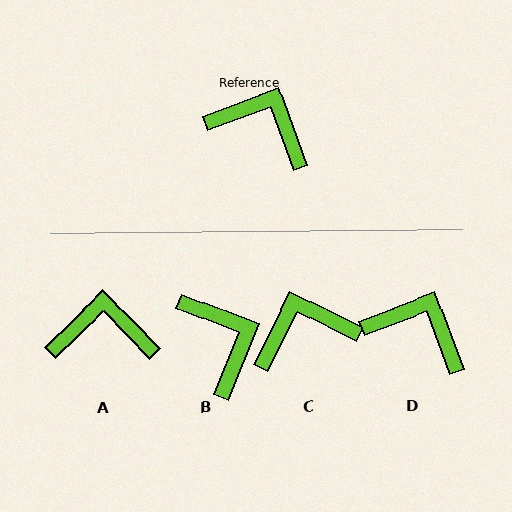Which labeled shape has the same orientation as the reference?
D.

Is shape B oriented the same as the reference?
No, it is off by about 42 degrees.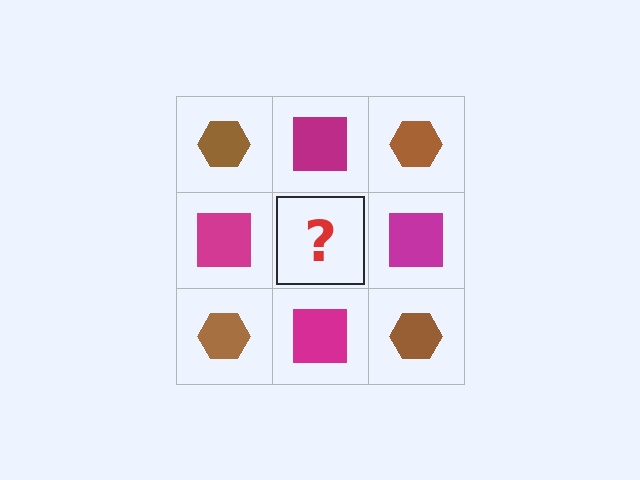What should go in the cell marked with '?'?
The missing cell should contain a brown hexagon.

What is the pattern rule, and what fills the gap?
The rule is that it alternates brown hexagon and magenta square in a checkerboard pattern. The gap should be filled with a brown hexagon.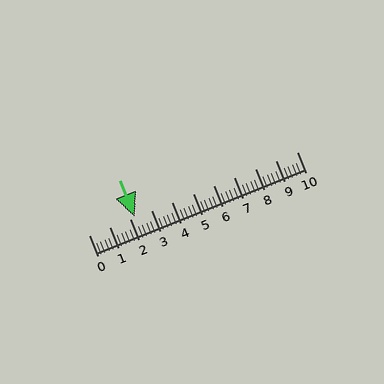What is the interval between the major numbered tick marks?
The major tick marks are spaced 1 units apart.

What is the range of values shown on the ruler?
The ruler shows values from 0 to 10.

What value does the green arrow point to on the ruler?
The green arrow points to approximately 2.2.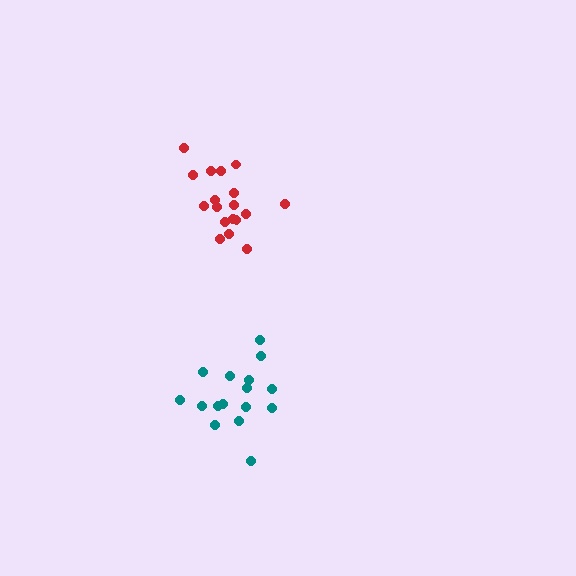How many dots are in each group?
Group 1: 16 dots, Group 2: 18 dots (34 total).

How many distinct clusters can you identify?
There are 2 distinct clusters.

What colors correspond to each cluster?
The clusters are colored: teal, red.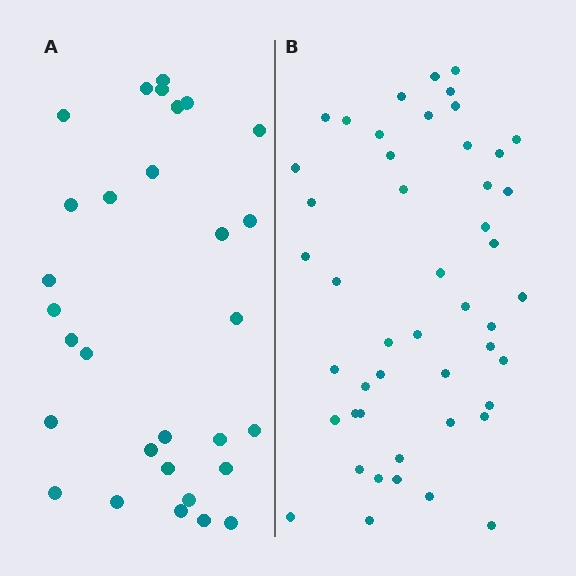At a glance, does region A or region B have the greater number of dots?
Region B (the right region) has more dots.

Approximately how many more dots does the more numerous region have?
Region B has approximately 20 more dots than region A.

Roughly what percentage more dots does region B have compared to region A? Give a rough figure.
About 60% more.